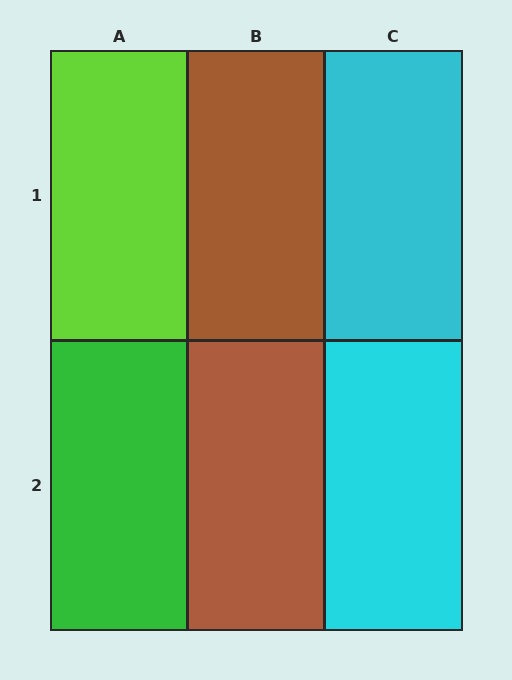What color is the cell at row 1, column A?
Lime.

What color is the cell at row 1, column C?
Cyan.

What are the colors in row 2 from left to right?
Green, brown, cyan.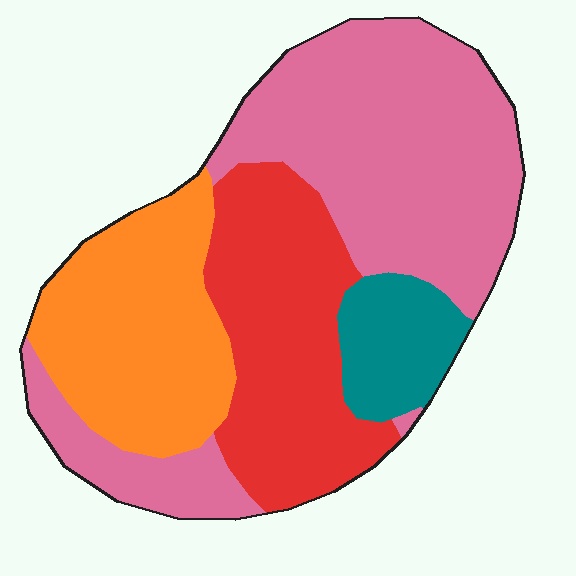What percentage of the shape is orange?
Orange covers around 25% of the shape.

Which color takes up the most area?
Pink, at roughly 45%.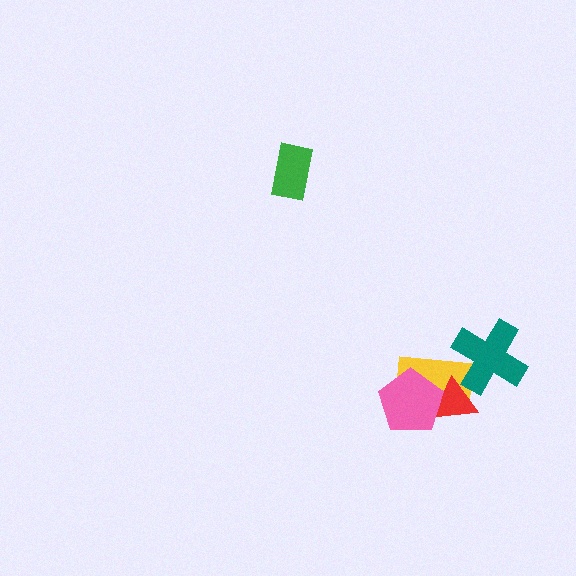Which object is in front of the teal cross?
The red triangle is in front of the teal cross.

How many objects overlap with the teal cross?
2 objects overlap with the teal cross.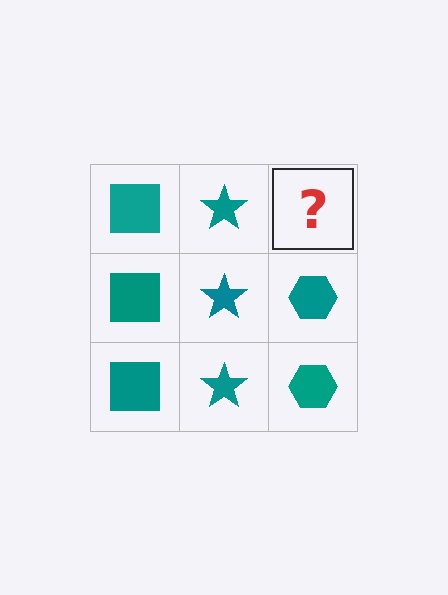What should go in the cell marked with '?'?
The missing cell should contain a teal hexagon.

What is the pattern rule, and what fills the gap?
The rule is that each column has a consistent shape. The gap should be filled with a teal hexagon.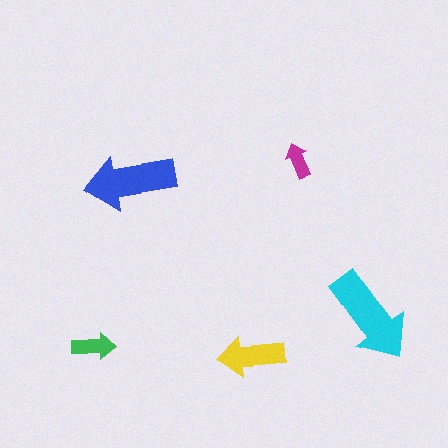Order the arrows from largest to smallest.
the cyan one, the blue one, the yellow one, the green one, the magenta one.